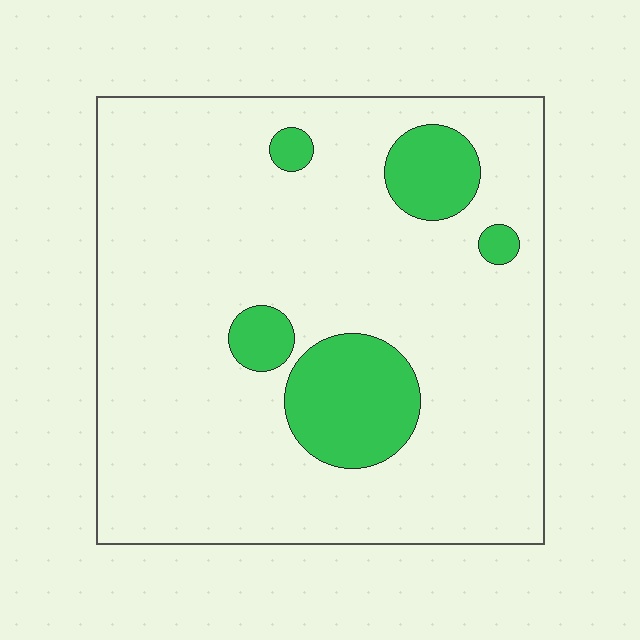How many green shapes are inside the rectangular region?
5.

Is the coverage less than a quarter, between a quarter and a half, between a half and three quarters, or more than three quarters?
Less than a quarter.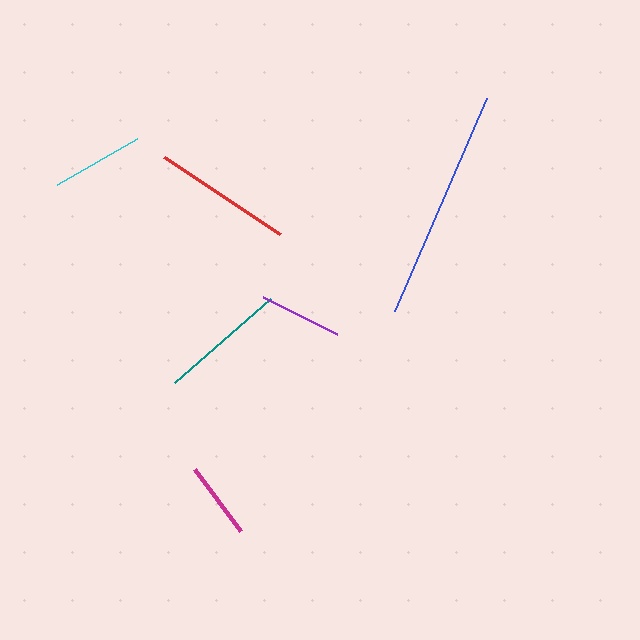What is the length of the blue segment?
The blue segment is approximately 232 pixels long.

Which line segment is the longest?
The blue line is the longest at approximately 232 pixels.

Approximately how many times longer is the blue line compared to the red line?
The blue line is approximately 1.7 times the length of the red line.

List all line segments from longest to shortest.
From longest to shortest: blue, red, teal, cyan, purple, magenta.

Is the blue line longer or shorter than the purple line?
The blue line is longer than the purple line.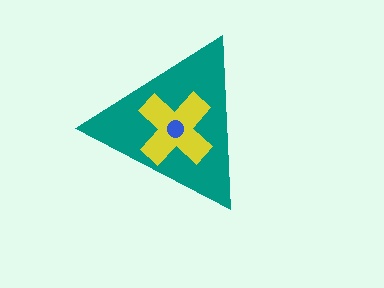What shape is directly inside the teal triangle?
The yellow cross.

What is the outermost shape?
The teal triangle.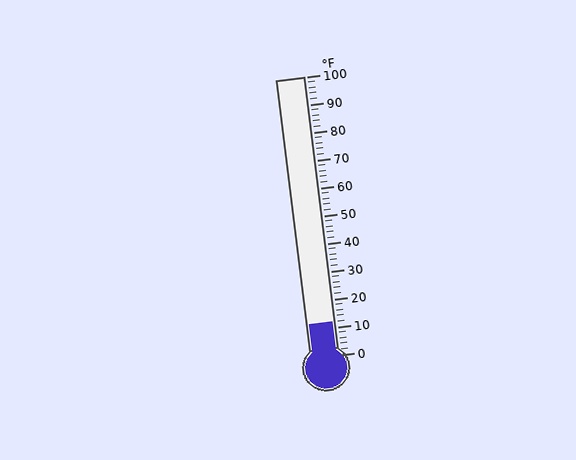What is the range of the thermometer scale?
The thermometer scale ranges from 0°F to 100°F.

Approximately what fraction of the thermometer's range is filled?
The thermometer is filled to approximately 10% of its range.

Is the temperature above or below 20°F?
The temperature is below 20°F.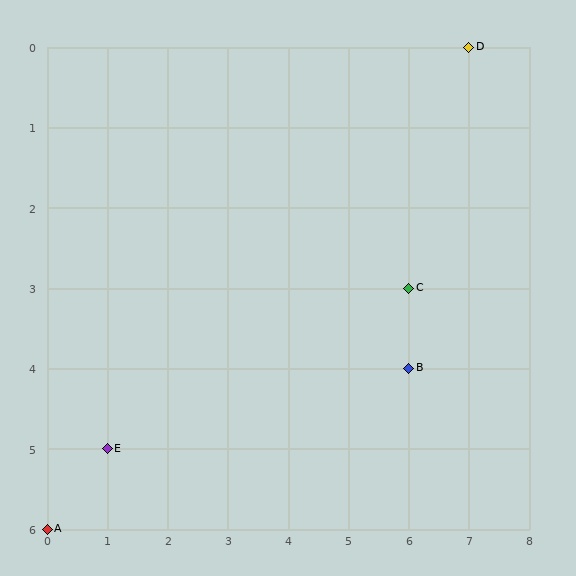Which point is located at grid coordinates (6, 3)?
Point C is at (6, 3).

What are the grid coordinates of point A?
Point A is at grid coordinates (0, 6).